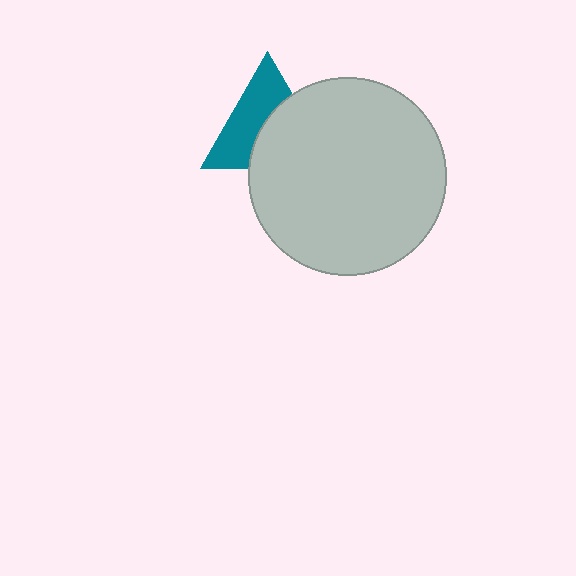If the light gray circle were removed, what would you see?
You would see the complete teal triangle.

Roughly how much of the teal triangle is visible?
About half of it is visible (roughly 52%).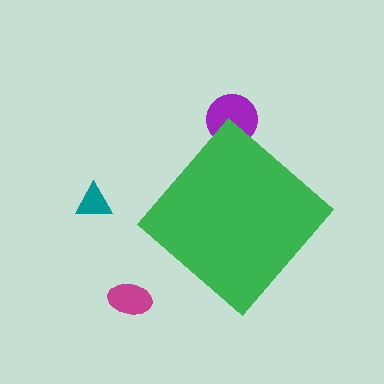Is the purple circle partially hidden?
Yes, the purple circle is partially hidden behind the green diamond.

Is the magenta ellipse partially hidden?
No, the magenta ellipse is fully visible.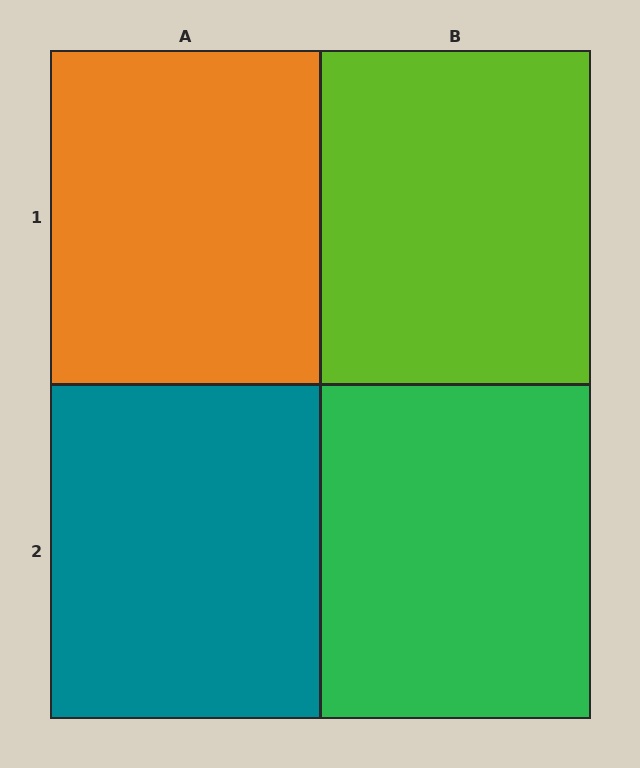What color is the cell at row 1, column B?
Lime.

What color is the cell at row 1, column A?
Orange.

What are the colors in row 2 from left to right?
Teal, green.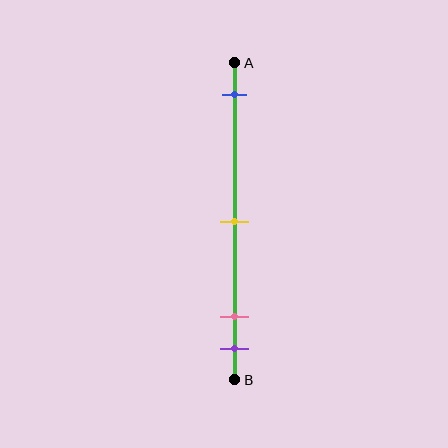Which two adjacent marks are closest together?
The pink and purple marks are the closest adjacent pair.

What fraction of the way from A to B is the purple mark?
The purple mark is approximately 90% (0.9) of the way from A to B.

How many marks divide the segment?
There are 4 marks dividing the segment.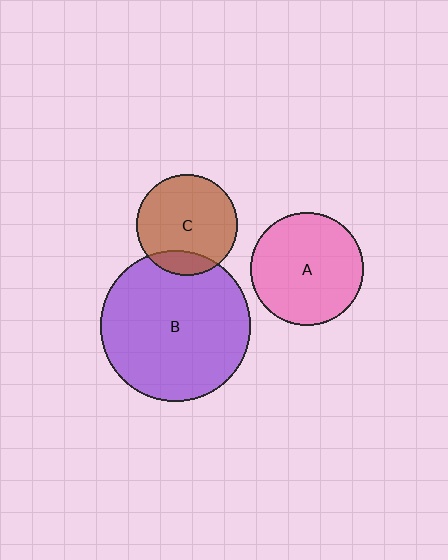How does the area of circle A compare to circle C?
Approximately 1.3 times.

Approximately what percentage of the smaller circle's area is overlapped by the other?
Approximately 15%.